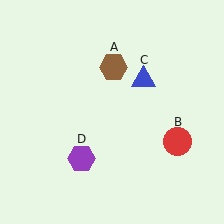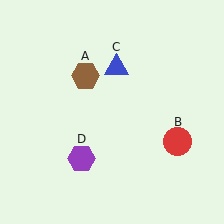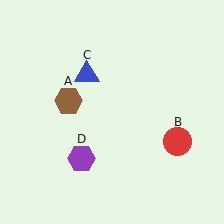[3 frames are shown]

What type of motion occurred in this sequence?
The brown hexagon (object A), blue triangle (object C) rotated counterclockwise around the center of the scene.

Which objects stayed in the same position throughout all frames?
Red circle (object B) and purple hexagon (object D) remained stationary.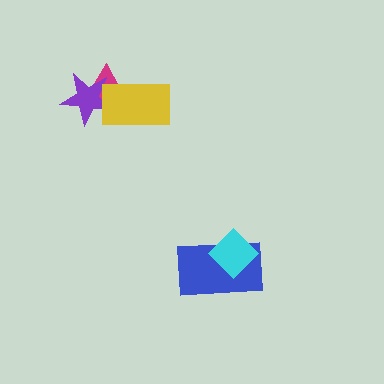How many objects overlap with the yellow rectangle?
2 objects overlap with the yellow rectangle.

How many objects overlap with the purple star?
2 objects overlap with the purple star.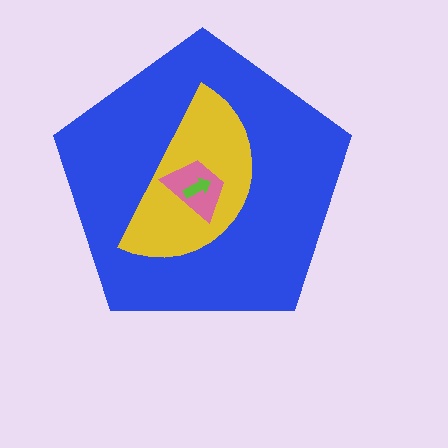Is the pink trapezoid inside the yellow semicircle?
Yes.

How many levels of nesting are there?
4.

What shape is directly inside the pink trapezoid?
The lime arrow.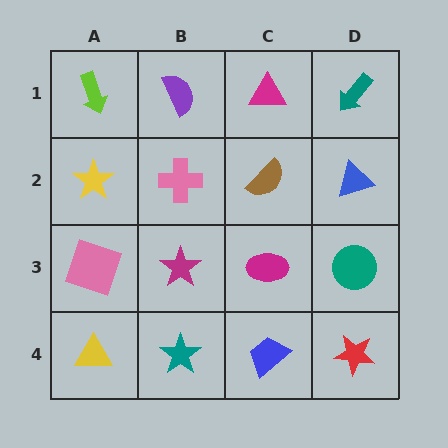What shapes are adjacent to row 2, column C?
A magenta triangle (row 1, column C), a magenta ellipse (row 3, column C), a pink cross (row 2, column B), a blue triangle (row 2, column D).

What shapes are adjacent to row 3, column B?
A pink cross (row 2, column B), a teal star (row 4, column B), a pink square (row 3, column A), a magenta ellipse (row 3, column C).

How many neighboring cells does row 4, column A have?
2.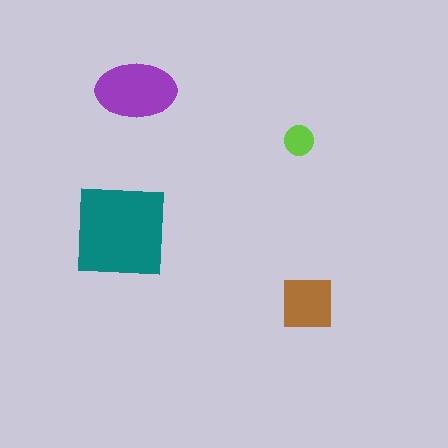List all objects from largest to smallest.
The teal square, the purple ellipse, the brown square, the lime circle.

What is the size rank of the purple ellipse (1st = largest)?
2nd.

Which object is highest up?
The purple ellipse is topmost.